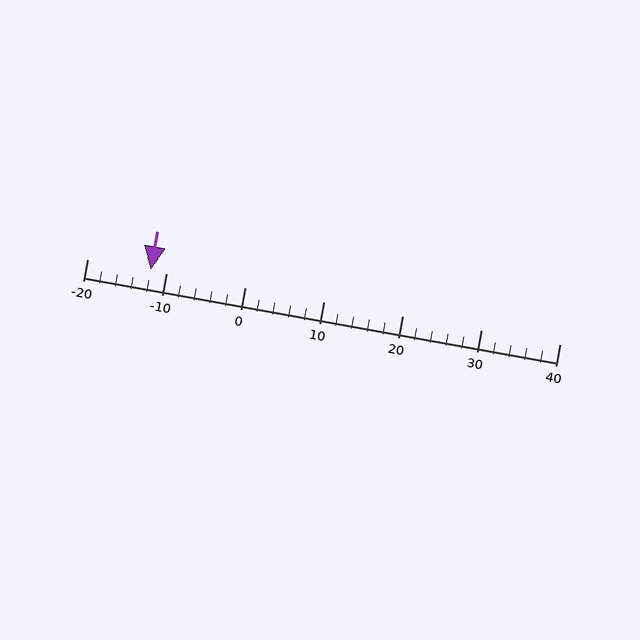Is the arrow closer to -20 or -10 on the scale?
The arrow is closer to -10.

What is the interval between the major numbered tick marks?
The major tick marks are spaced 10 units apart.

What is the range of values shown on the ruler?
The ruler shows values from -20 to 40.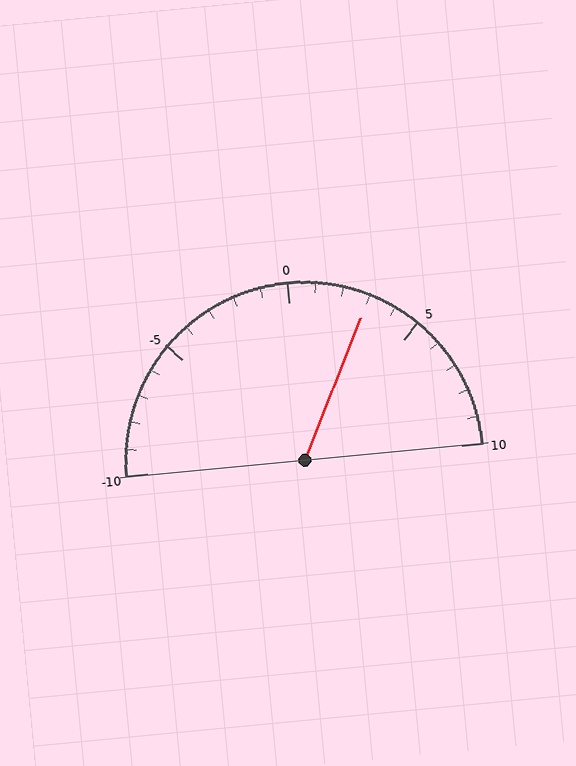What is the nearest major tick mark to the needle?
The nearest major tick mark is 5.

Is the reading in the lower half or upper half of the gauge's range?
The reading is in the upper half of the range (-10 to 10).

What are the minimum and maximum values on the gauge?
The gauge ranges from -10 to 10.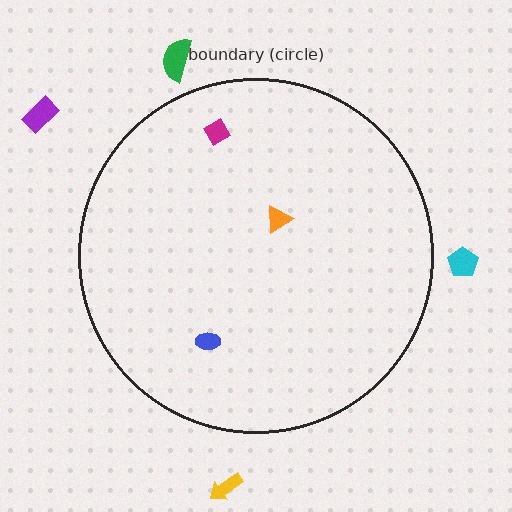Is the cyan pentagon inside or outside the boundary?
Outside.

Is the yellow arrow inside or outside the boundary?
Outside.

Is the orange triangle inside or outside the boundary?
Inside.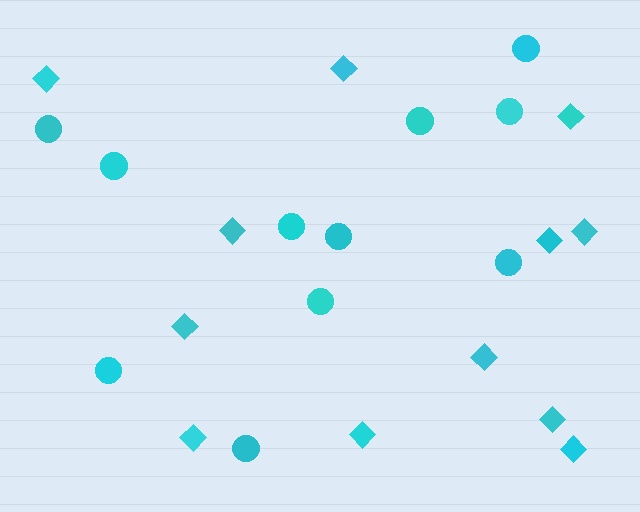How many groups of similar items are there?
There are 2 groups: one group of diamonds (12) and one group of circles (11).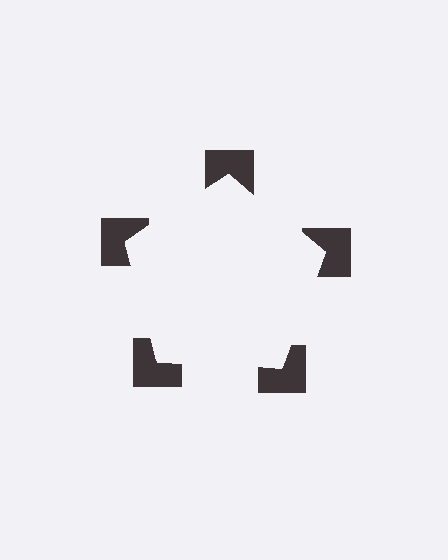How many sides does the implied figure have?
5 sides.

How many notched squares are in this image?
There are 5 — one at each vertex of the illusory pentagon.